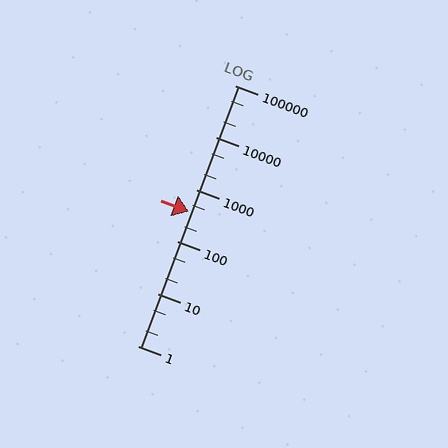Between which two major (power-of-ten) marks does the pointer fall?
The pointer is between 100 and 1000.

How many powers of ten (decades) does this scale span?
The scale spans 5 decades, from 1 to 100000.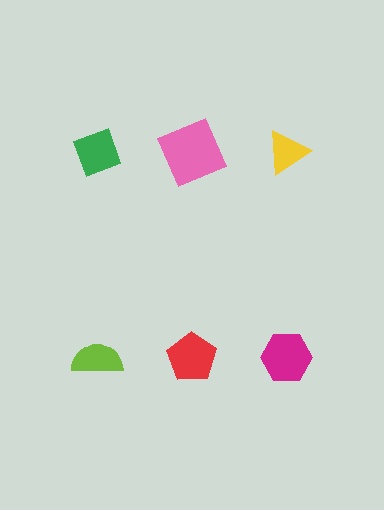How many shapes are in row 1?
3 shapes.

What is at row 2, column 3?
A magenta hexagon.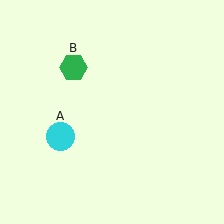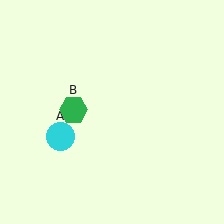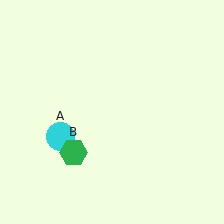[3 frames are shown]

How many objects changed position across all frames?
1 object changed position: green hexagon (object B).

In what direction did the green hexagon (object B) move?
The green hexagon (object B) moved down.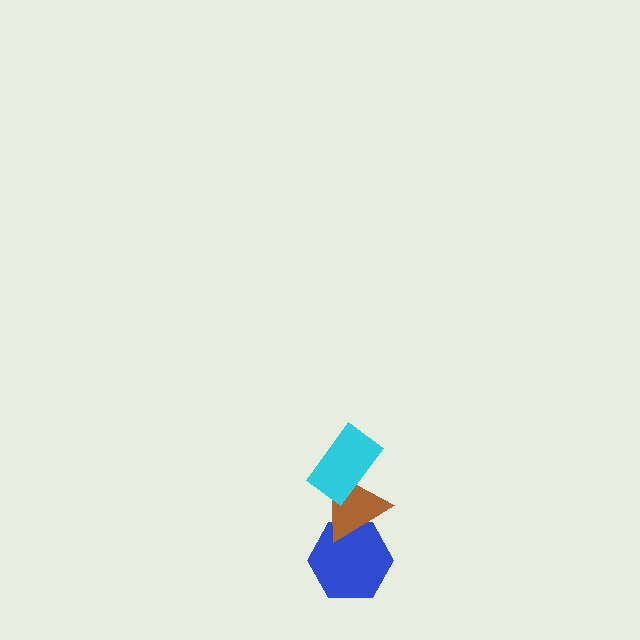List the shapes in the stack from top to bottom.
From top to bottom: the cyan rectangle, the brown triangle, the blue hexagon.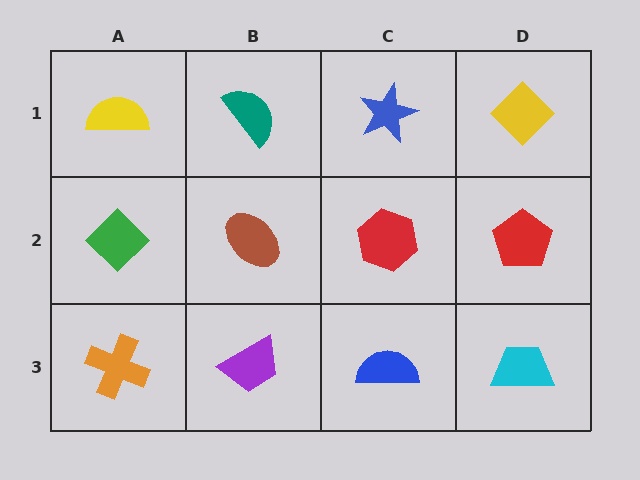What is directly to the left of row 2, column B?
A green diamond.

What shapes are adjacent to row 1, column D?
A red pentagon (row 2, column D), a blue star (row 1, column C).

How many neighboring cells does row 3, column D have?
2.